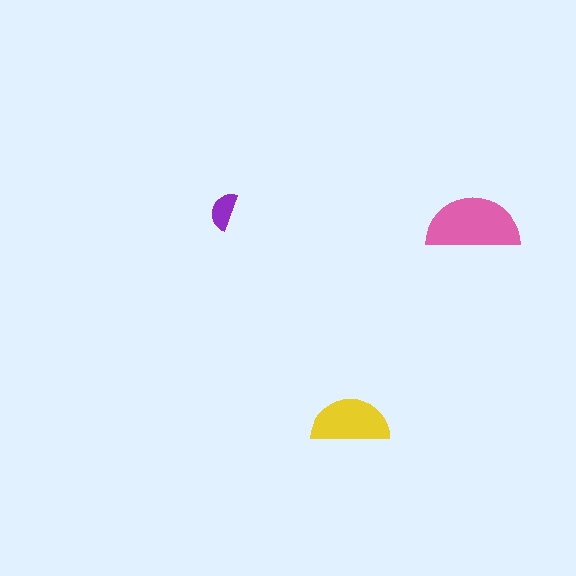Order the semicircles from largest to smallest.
the pink one, the yellow one, the purple one.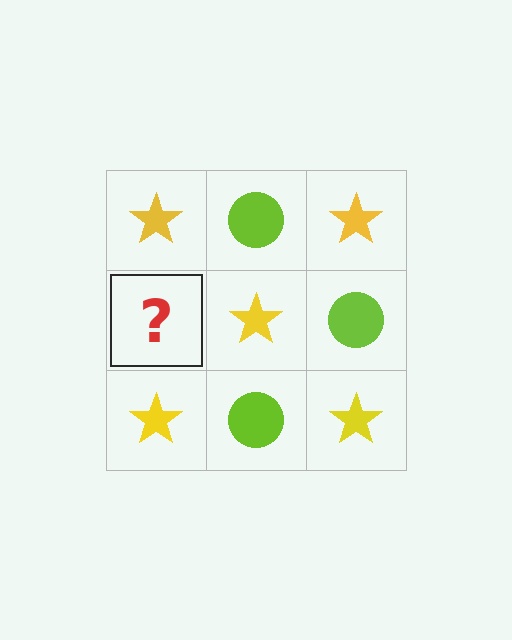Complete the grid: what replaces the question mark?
The question mark should be replaced with a lime circle.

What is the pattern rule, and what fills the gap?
The rule is that it alternates yellow star and lime circle in a checkerboard pattern. The gap should be filled with a lime circle.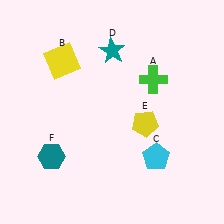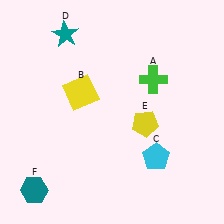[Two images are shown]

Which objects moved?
The objects that moved are: the yellow square (B), the teal star (D), the teal hexagon (F).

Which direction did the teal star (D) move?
The teal star (D) moved left.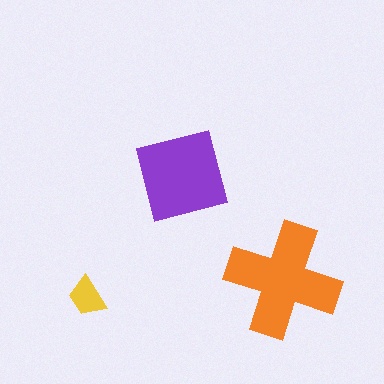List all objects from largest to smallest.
The orange cross, the purple square, the yellow trapezoid.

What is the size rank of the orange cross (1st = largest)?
1st.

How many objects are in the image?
There are 3 objects in the image.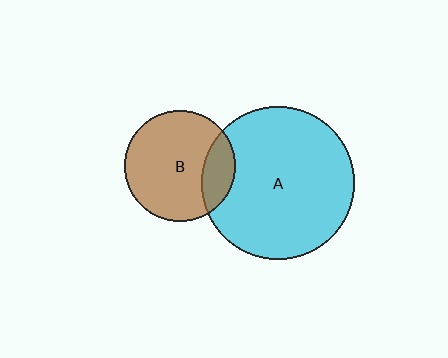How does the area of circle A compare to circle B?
Approximately 1.9 times.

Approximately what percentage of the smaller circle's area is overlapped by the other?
Approximately 20%.